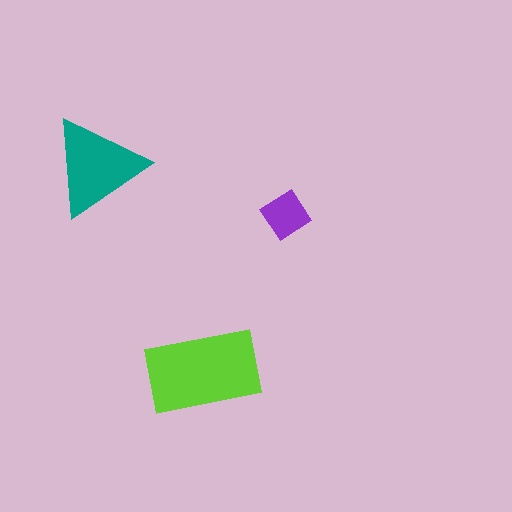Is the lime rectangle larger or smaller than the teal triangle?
Larger.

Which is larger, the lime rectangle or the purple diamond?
The lime rectangle.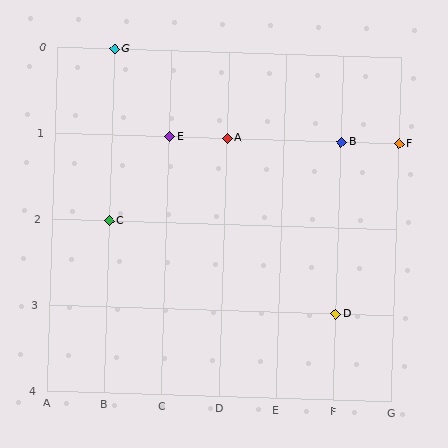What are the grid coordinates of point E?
Point E is at grid coordinates (C, 1).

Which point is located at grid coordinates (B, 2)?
Point C is at (B, 2).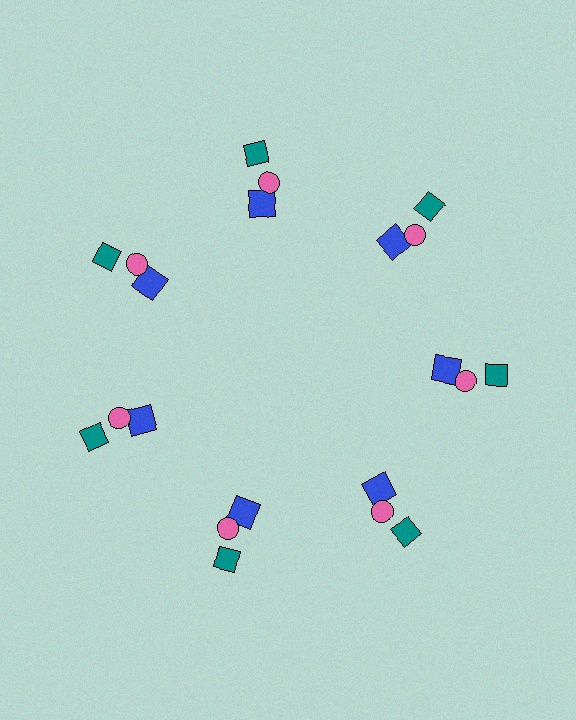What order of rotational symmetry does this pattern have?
This pattern has 7-fold rotational symmetry.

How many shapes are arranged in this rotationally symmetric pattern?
There are 21 shapes, arranged in 7 groups of 3.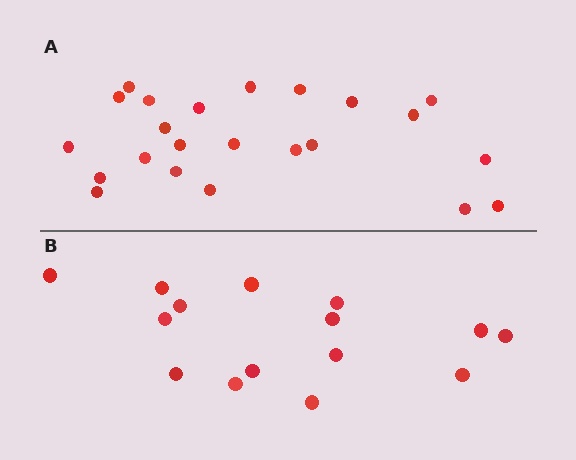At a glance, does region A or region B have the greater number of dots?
Region A (the top region) has more dots.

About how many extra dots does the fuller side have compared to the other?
Region A has roughly 8 or so more dots than region B.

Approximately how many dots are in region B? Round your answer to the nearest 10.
About 20 dots. (The exact count is 15, which rounds to 20.)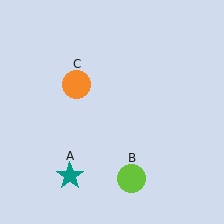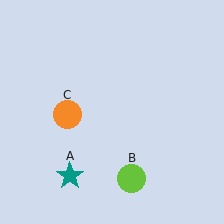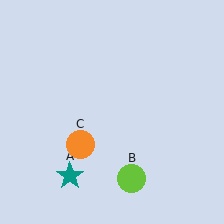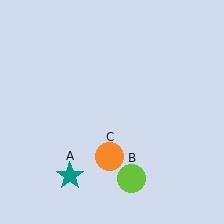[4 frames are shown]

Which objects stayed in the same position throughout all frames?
Teal star (object A) and lime circle (object B) remained stationary.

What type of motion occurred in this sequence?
The orange circle (object C) rotated counterclockwise around the center of the scene.